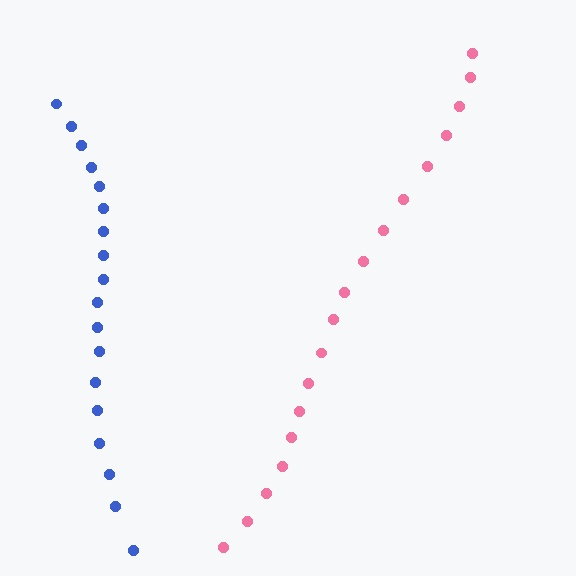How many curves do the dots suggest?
There are 2 distinct paths.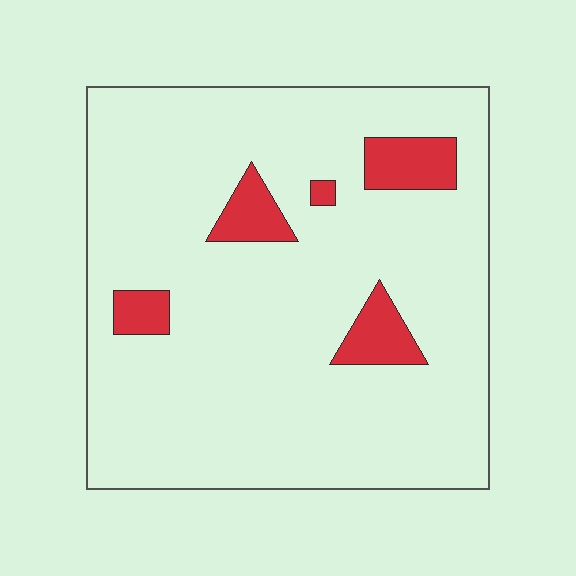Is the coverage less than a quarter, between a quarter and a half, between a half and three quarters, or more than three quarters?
Less than a quarter.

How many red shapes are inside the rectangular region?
5.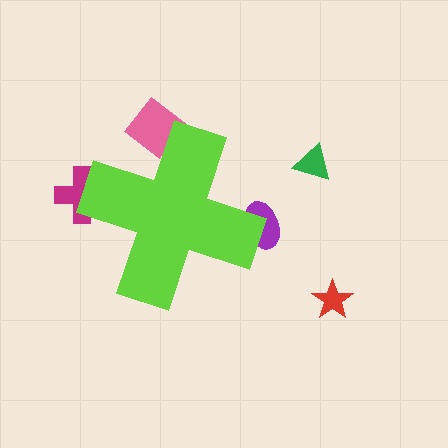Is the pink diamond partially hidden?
Yes, the pink diamond is partially hidden behind the lime cross.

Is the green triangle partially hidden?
No, the green triangle is fully visible.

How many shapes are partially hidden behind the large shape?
3 shapes are partially hidden.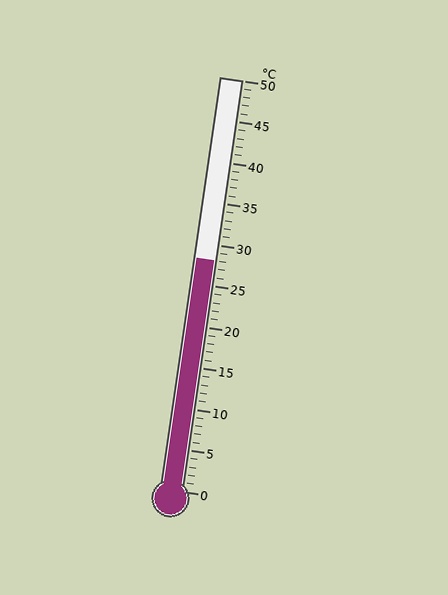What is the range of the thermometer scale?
The thermometer scale ranges from 0°C to 50°C.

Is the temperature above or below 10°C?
The temperature is above 10°C.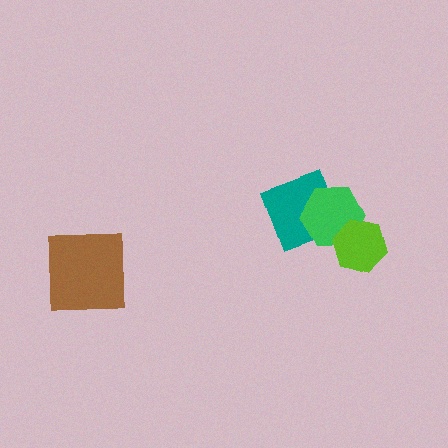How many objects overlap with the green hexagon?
2 objects overlap with the green hexagon.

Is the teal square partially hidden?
Yes, it is partially covered by another shape.